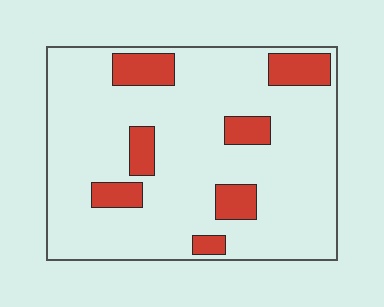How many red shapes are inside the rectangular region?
7.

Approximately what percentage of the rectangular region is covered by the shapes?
Approximately 15%.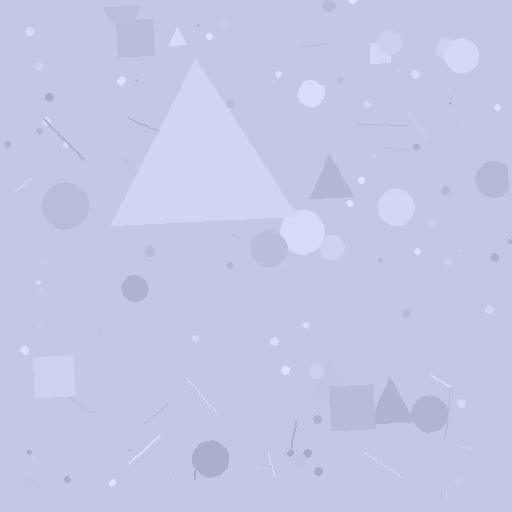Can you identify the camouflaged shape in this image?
The camouflaged shape is a triangle.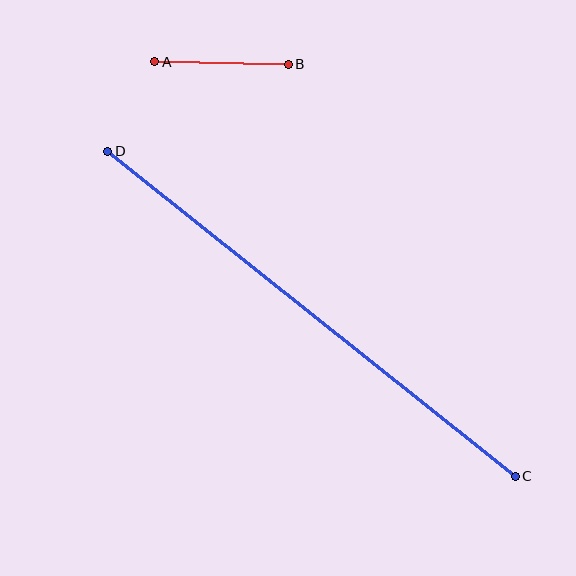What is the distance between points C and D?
The distance is approximately 521 pixels.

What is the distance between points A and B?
The distance is approximately 133 pixels.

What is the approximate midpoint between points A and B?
The midpoint is at approximately (222, 63) pixels.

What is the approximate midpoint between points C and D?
The midpoint is at approximately (311, 314) pixels.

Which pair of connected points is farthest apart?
Points C and D are farthest apart.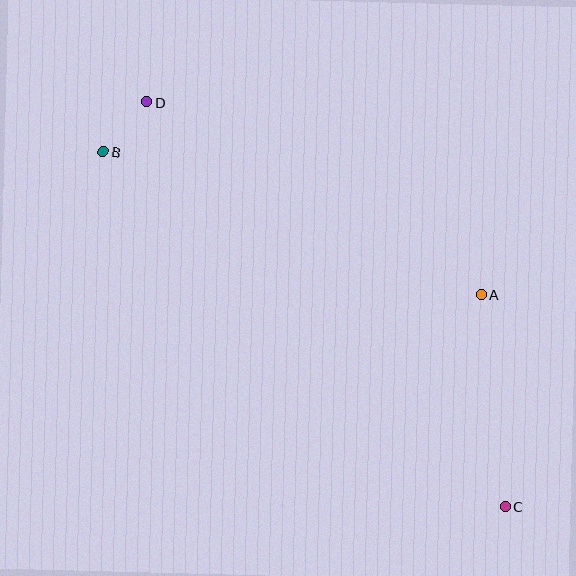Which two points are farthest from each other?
Points C and D are farthest from each other.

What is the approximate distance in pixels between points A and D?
The distance between A and D is approximately 386 pixels.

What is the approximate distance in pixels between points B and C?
The distance between B and C is approximately 536 pixels.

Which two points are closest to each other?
Points B and D are closest to each other.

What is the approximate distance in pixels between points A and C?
The distance between A and C is approximately 213 pixels.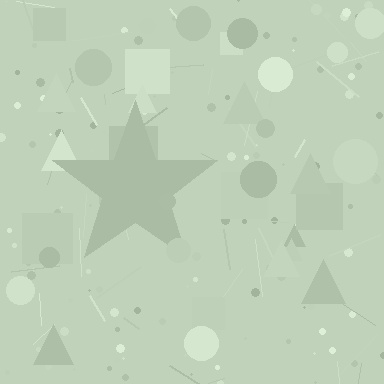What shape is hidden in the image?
A star is hidden in the image.